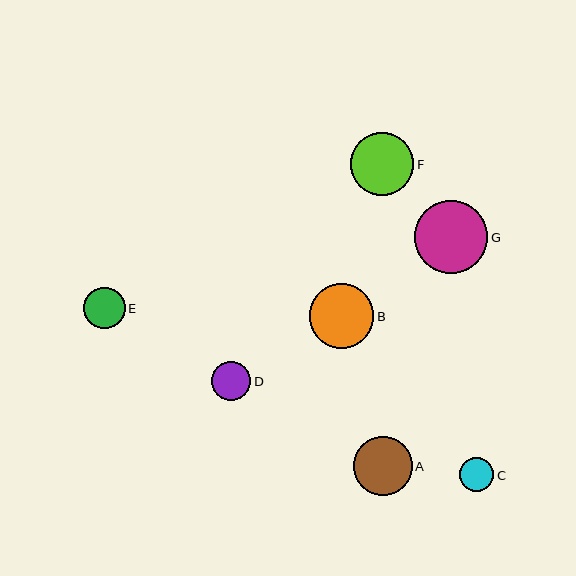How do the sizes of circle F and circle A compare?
Circle F and circle A are approximately the same size.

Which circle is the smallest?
Circle C is the smallest with a size of approximately 34 pixels.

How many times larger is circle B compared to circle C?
Circle B is approximately 1.9 times the size of circle C.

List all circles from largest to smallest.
From largest to smallest: G, B, F, A, E, D, C.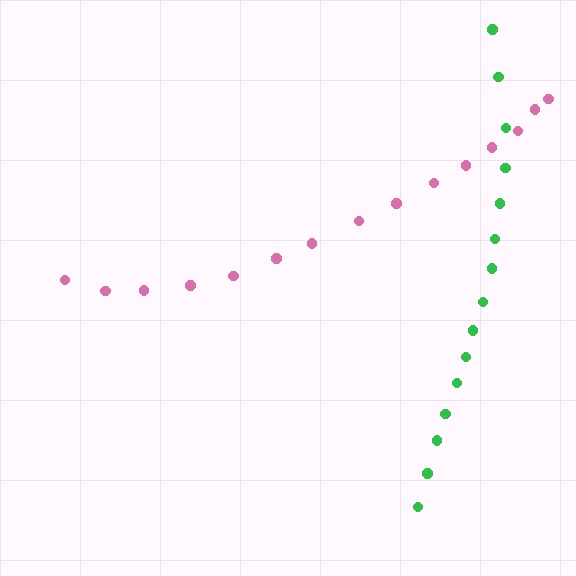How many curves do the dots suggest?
There are 2 distinct paths.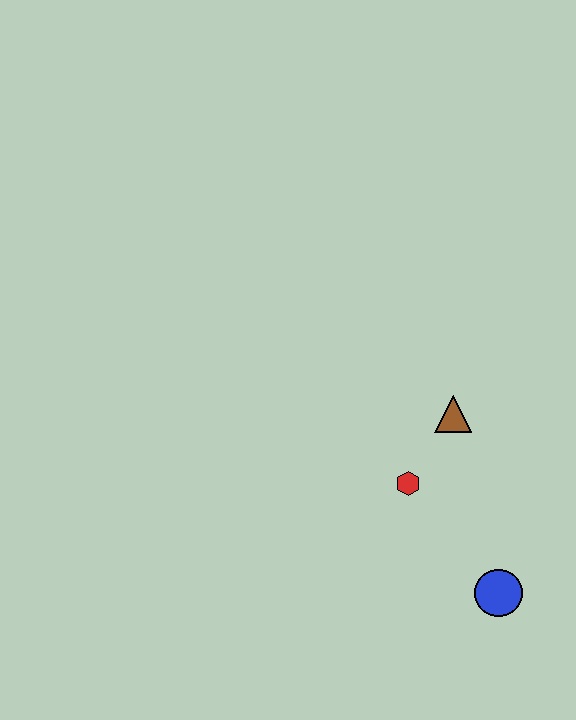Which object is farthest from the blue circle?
The brown triangle is farthest from the blue circle.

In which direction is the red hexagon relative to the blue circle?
The red hexagon is above the blue circle.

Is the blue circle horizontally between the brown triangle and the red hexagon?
No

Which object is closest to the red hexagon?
The brown triangle is closest to the red hexagon.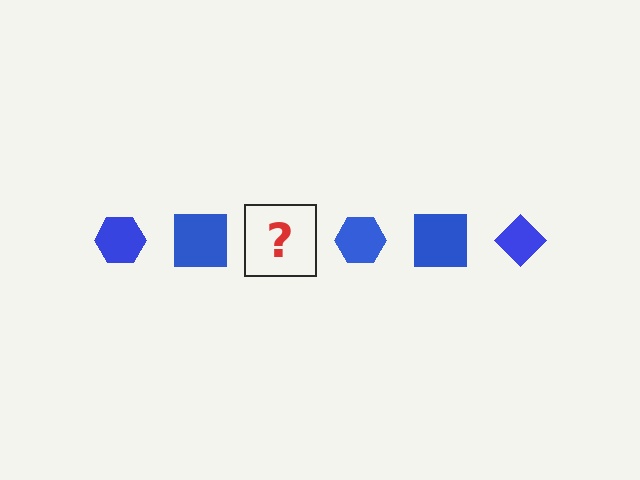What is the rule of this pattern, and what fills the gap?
The rule is that the pattern cycles through hexagon, square, diamond shapes in blue. The gap should be filled with a blue diamond.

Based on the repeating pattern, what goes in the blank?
The blank should be a blue diamond.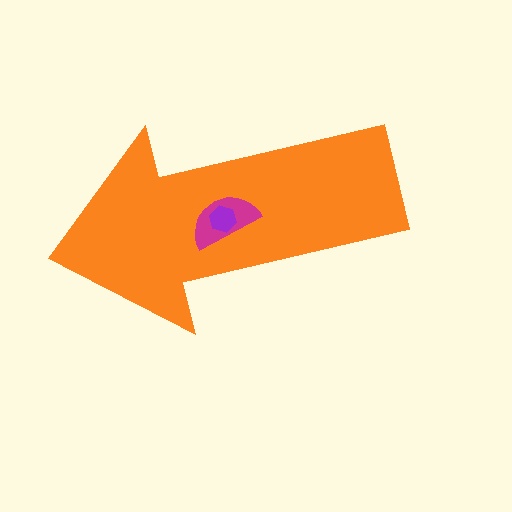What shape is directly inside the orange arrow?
The magenta semicircle.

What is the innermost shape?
The purple hexagon.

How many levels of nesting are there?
3.